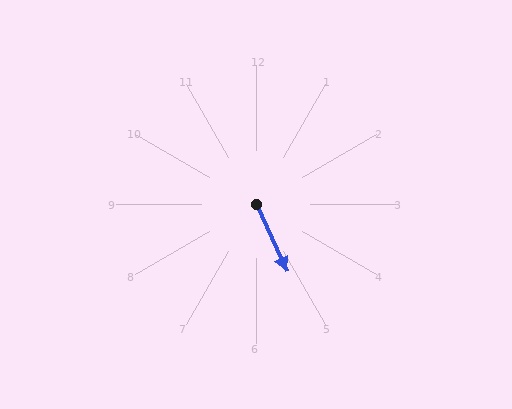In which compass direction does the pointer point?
Southeast.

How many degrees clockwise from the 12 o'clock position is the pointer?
Approximately 155 degrees.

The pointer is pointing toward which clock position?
Roughly 5 o'clock.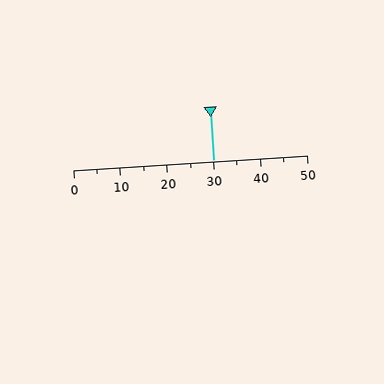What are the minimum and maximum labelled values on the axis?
The axis runs from 0 to 50.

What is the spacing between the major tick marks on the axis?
The major ticks are spaced 10 apart.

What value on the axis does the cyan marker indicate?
The marker indicates approximately 30.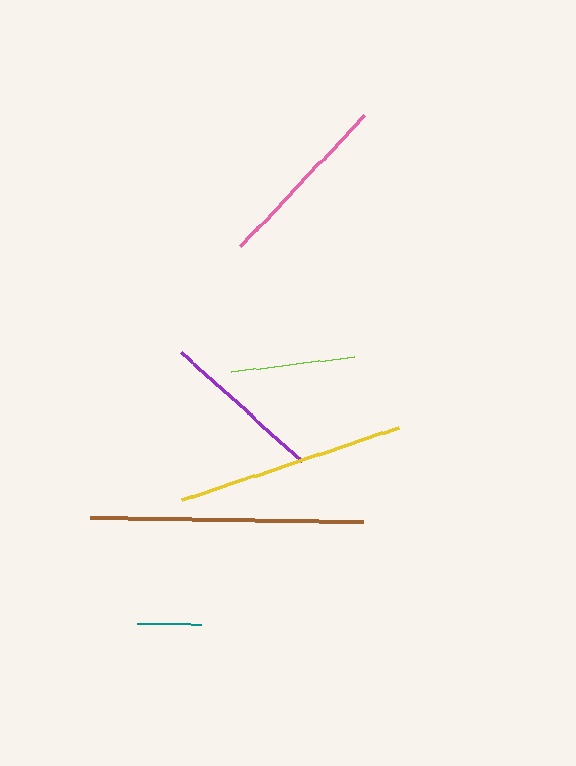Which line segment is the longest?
The brown line is the longest at approximately 273 pixels.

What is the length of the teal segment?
The teal segment is approximately 64 pixels long.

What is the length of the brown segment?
The brown segment is approximately 273 pixels long.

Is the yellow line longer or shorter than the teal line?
The yellow line is longer than the teal line.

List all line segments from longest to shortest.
From longest to shortest: brown, yellow, pink, purple, lime, teal.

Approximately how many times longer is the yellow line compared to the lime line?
The yellow line is approximately 1.8 times the length of the lime line.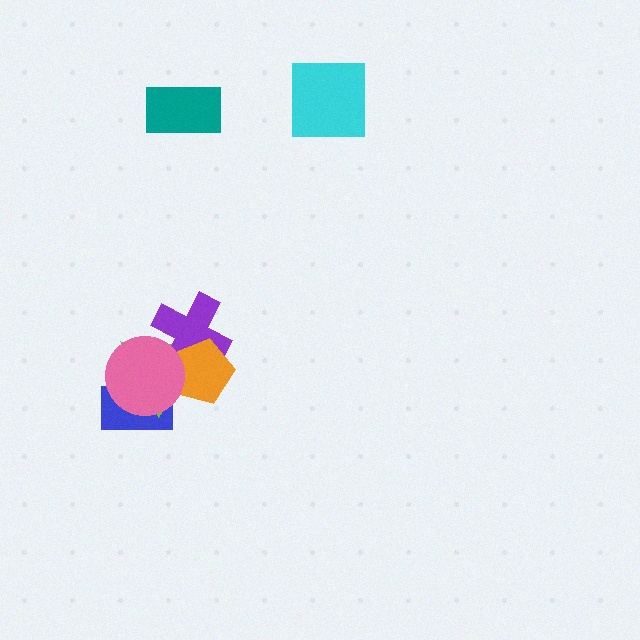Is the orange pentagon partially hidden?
Yes, it is partially covered by another shape.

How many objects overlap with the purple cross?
3 objects overlap with the purple cross.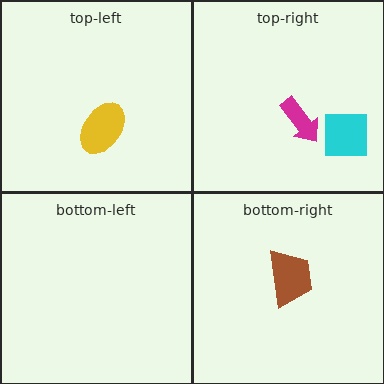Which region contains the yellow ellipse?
The top-left region.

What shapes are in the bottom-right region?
The brown trapezoid.